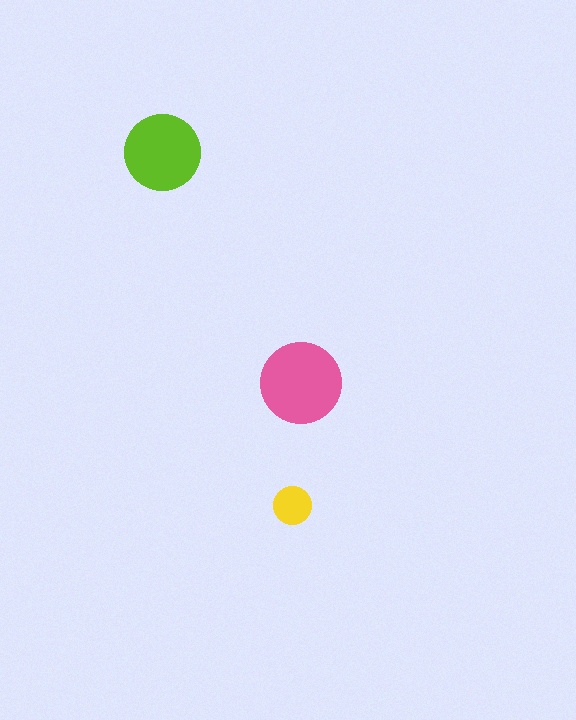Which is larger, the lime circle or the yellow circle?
The lime one.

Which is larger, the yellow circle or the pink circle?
The pink one.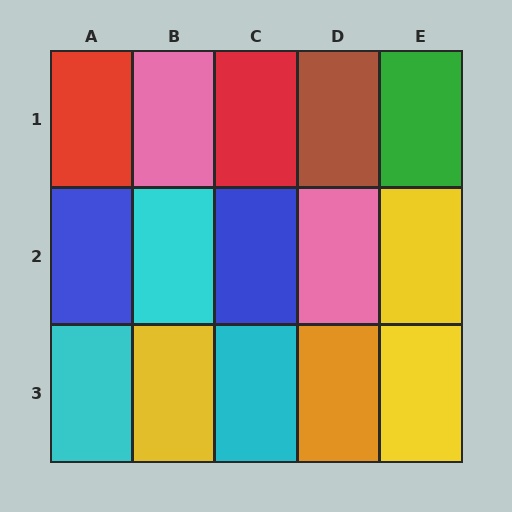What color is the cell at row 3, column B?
Yellow.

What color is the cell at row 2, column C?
Blue.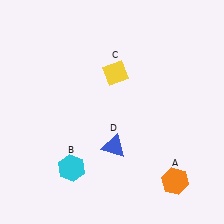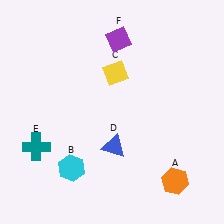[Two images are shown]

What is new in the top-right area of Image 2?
A purple diamond (F) was added in the top-right area of Image 2.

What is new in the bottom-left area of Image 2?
A teal cross (E) was added in the bottom-left area of Image 2.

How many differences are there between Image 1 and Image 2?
There are 2 differences between the two images.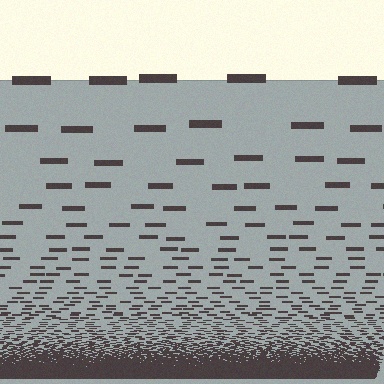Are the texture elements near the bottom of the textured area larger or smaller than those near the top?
Smaller. The gradient is inverted — elements near the bottom are smaller and denser.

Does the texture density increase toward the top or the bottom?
Density increases toward the bottom.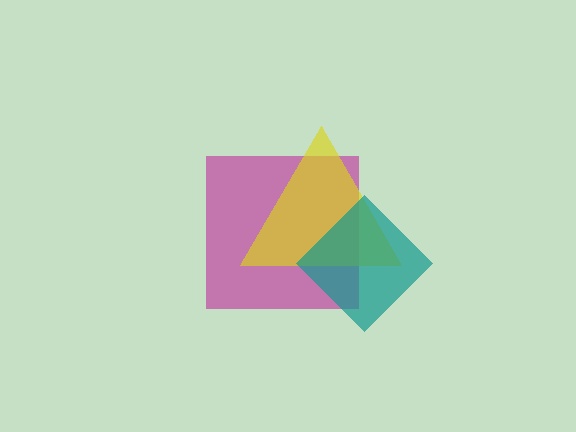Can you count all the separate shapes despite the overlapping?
Yes, there are 3 separate shapes.